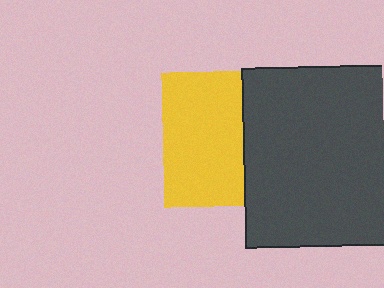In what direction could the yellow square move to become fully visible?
The yellow square could move left. That would shift it out from behind the dark gray square entirely.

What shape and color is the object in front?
The object in front is a dark gray square.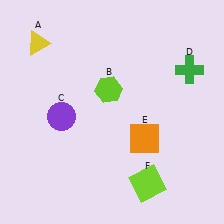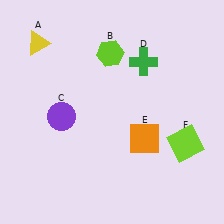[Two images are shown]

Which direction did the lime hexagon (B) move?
The lime hexagon (B) moved up.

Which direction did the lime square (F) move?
The lime square (F) moved up.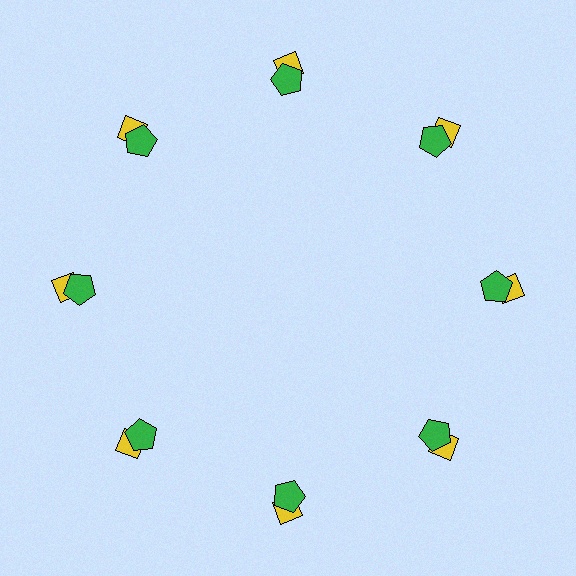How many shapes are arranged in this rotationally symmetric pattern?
There are 16 shapes, arranged in 8 groups of 2.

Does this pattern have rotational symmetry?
Yes, this pattern has 8-fold rotational symmetry. It looks the same after rotating 45 degrees around the center.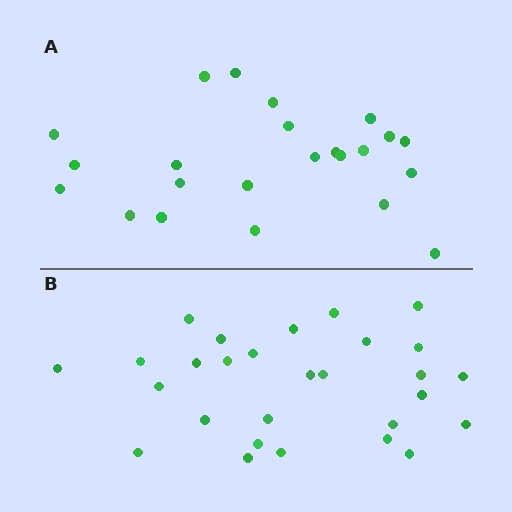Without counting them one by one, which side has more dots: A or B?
Region B (the bottom region) has more dots.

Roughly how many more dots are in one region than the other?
Region B has about 5 more dots than region A.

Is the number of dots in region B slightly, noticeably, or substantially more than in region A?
Region B has only slightly more — the two regions are fairly close. The ratio is roughly 1.2 to 1.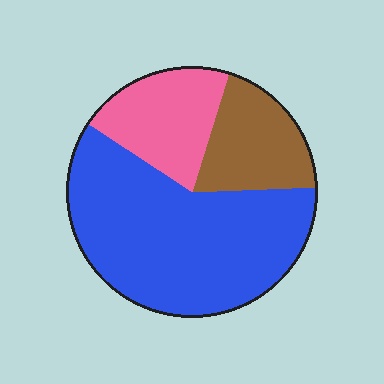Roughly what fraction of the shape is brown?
Brown covers around 20% of the shape.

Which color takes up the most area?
Blue, at roughly 60%.